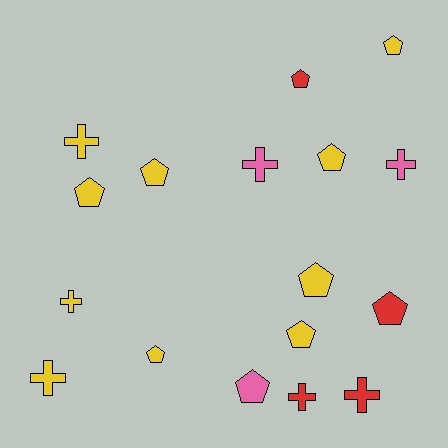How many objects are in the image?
There are 17 objects.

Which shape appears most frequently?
Pentagon, with 10 objects.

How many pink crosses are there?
There are 2 pink crosses.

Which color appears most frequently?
Yellow, with 10 objects.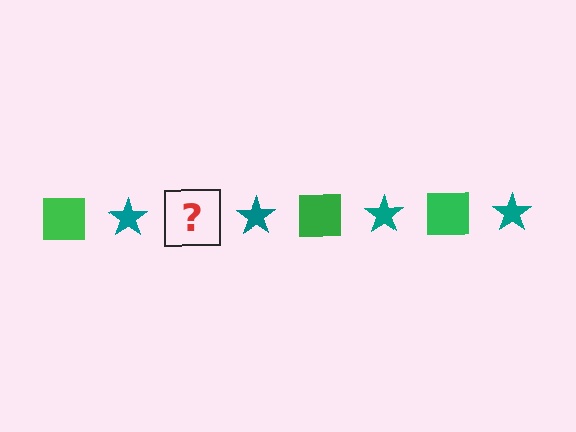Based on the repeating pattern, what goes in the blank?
The blank should be a green square.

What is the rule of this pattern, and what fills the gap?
The rule is that the pattern alternates between green square and teal star. The gap should be filled with a green square.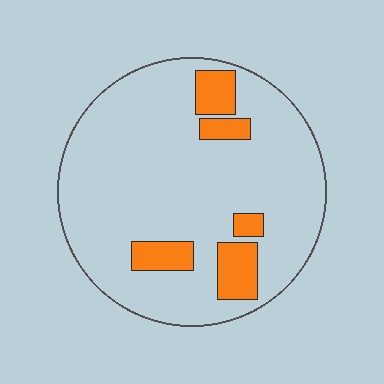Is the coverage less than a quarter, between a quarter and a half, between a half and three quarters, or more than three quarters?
Less than a quarter.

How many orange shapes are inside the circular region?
5.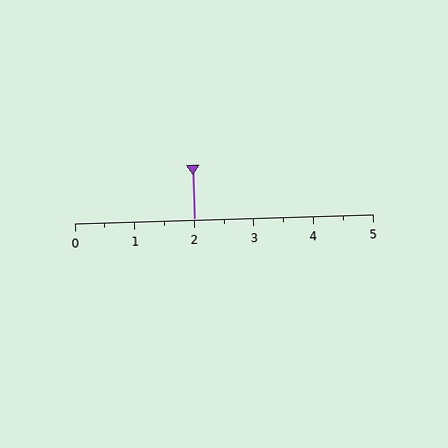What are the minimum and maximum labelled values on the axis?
The axis runs from 0 to 5.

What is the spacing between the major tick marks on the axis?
The major ticks are spaced 1 apart.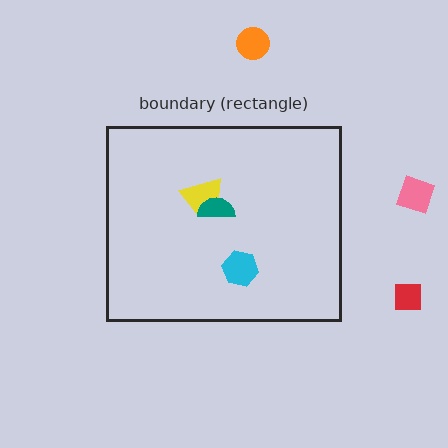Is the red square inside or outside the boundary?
Outside.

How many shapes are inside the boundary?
3 inside, 3 outside.